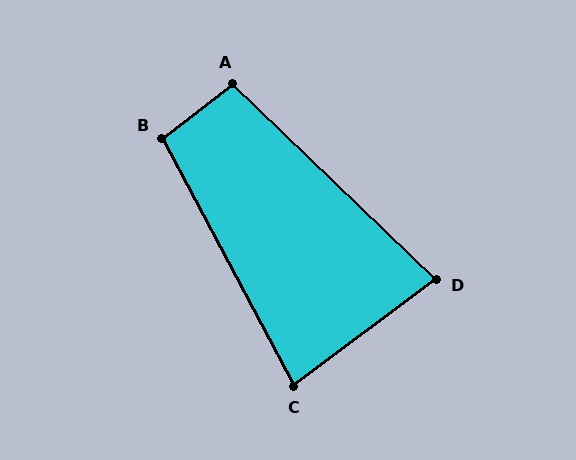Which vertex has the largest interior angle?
B, at approximately 99 degrees.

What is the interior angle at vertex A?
Approximately 99 degrees (obtuse).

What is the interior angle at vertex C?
Approximately 81 degrees (acute).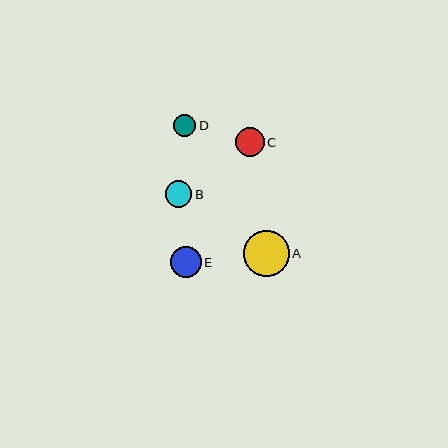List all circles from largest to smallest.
From largest to smallest: A, E, C, B, D.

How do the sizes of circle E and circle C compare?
Circle E and circle C are approximately the same size.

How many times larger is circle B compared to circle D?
Circle B is approximately 1.2 times the size of circle D.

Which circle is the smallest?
Circle D is the smallest with a size of approximately 22 pixels.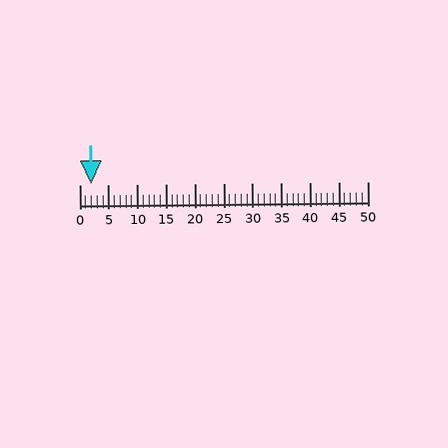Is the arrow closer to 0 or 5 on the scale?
The arrow is closer to 0.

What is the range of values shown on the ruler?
The ruler shows values from 0 to 50.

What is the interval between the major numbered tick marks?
The major tick marks are spaced 5 units apart.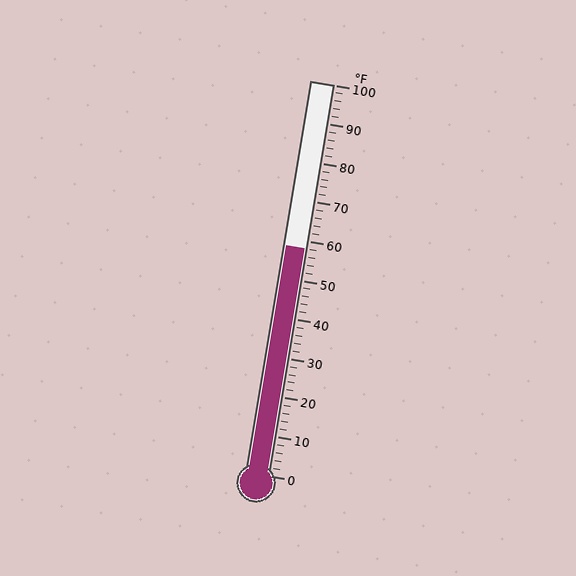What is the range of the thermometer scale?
The thermometer scale ranges from 0°F to 100°F.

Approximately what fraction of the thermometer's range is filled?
The thermometer is filled to approximately 60% of its range.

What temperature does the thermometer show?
The thermometer shows approximately 58°F.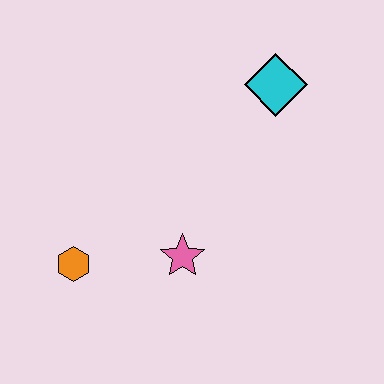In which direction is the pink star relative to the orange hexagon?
The pink star is to the right of the orange hexagon.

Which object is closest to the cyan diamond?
The pink star is closest to the cyan diamond.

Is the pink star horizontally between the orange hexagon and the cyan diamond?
Yes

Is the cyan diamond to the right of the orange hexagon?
Yes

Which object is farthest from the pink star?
The cyan diamond is farthest from the pink star.